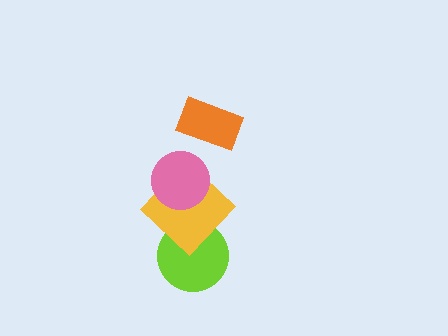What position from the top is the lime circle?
The lime circle is 4th from the top.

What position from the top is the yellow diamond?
The yellow diamond is 3rd from the top.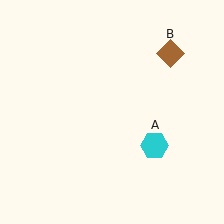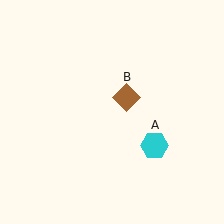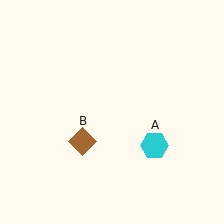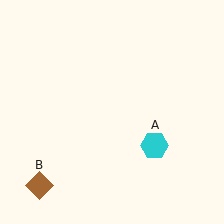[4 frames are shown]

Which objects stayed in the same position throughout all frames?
Cyan hexagon (object A) remained stationary.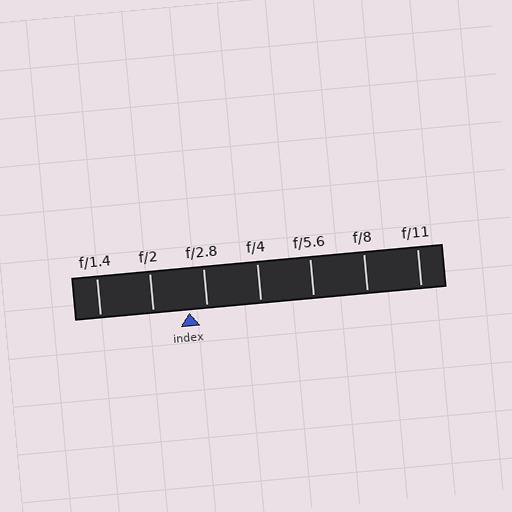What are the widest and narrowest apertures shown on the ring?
The widest aperture shown is f/1.4 and the narrowest is f/11.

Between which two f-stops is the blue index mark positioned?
The index mark is between f/2 and f/2.8.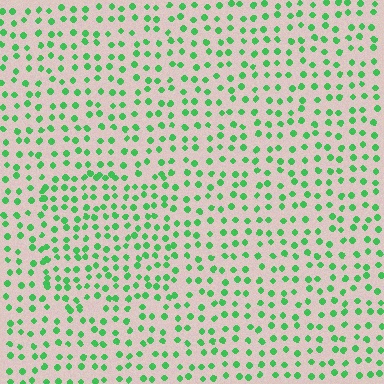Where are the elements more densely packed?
The elements are more densely packed inside the rectangle boundary.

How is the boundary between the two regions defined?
The boundary is defined by a change in element density (approximately 1.4x ratio). All elements are the same color, size, and shape.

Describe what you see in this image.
The image contains small green elements arranged at two different densities. A rectangle-shaped region is visible where the elements are more densely packed than the surrounding area.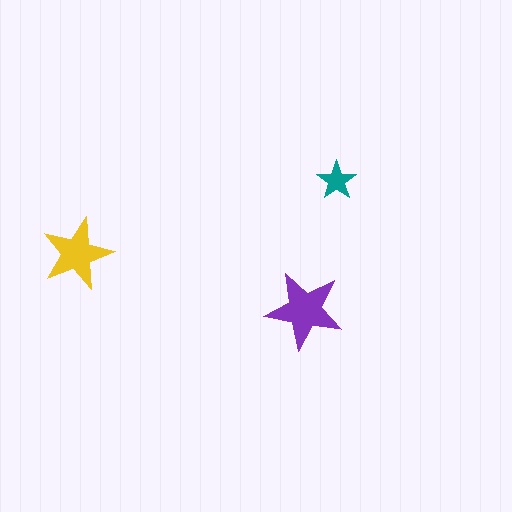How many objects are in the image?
There are 3 objects in the image.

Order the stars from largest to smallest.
the purple one, the yellow one, the teal one.